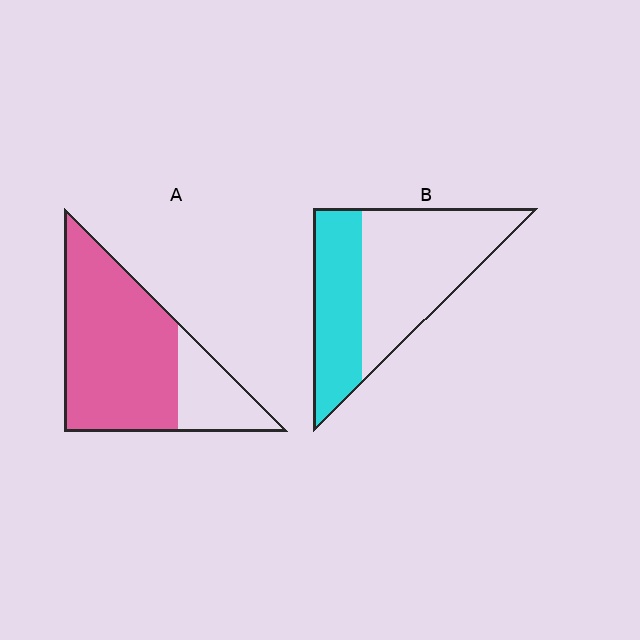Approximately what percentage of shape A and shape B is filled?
A is approximately 75% and B is approximately 40%.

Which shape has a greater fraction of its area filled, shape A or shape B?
Shape A.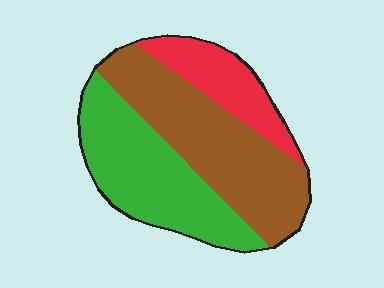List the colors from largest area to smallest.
From largest to smallest: brown, green, red.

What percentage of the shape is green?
Green takes up about three eighths (3/8) of the shape.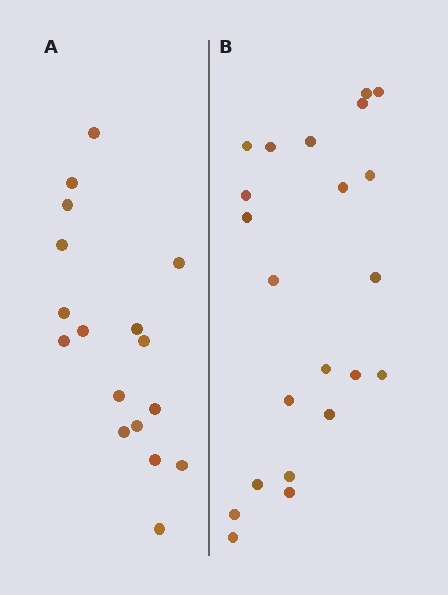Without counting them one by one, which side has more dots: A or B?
Region B (the right region) has more dots.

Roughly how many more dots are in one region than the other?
Region B has about 5 more dots than region A.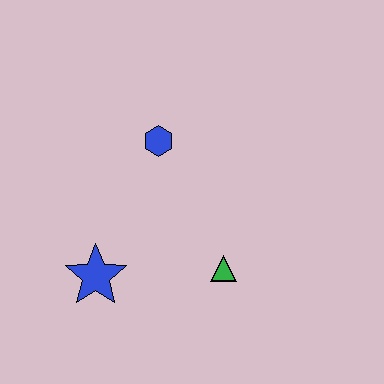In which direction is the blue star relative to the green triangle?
The blue star is to the left of the green triangle.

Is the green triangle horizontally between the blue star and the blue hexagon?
No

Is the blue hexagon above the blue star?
Yes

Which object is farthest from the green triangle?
The blue hexagon is farthest from the green triangle.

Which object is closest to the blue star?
The green triangle is closest to the blue star.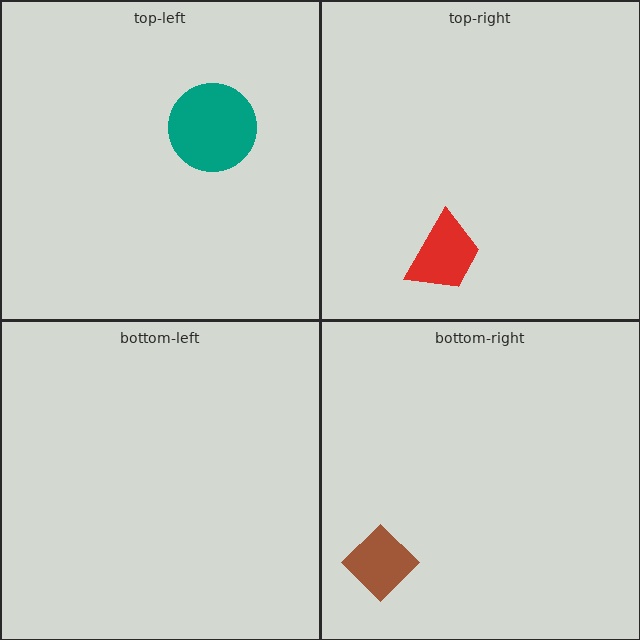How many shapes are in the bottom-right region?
1.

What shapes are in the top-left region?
The teal circle.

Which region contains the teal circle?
The top-left region.